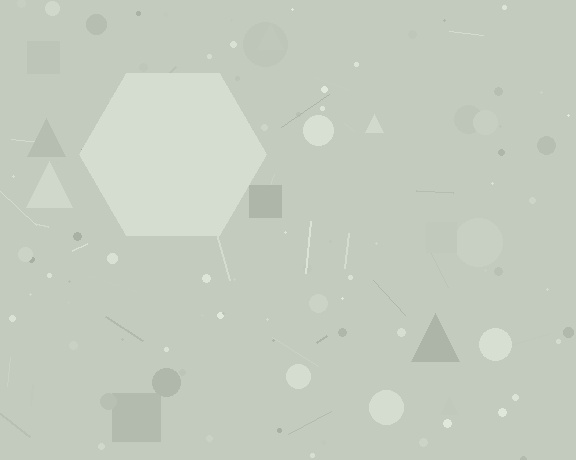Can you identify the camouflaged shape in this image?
The camouflaged shape is a hexagon.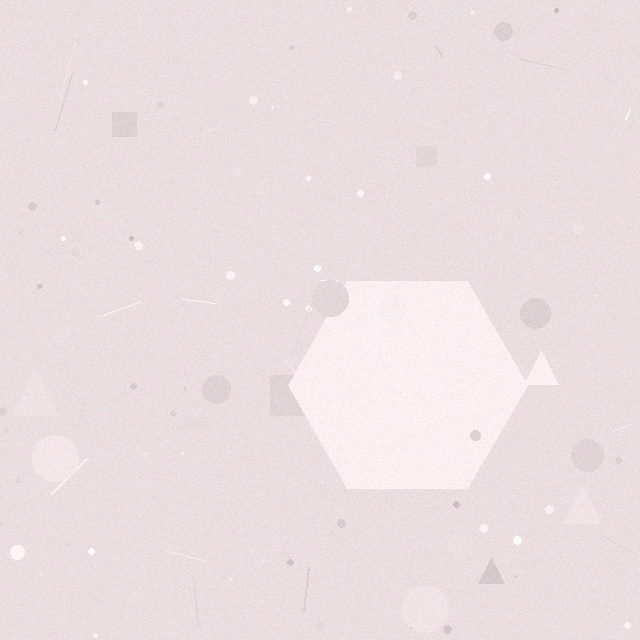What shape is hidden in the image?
A hexagon is hidden in the image.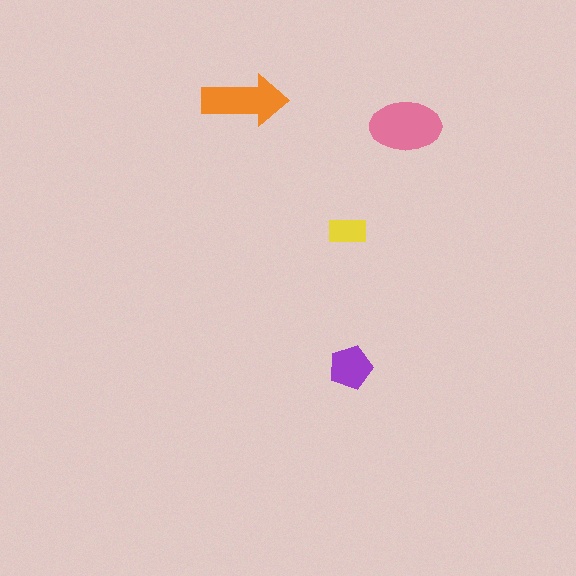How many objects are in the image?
There are 4 objects in the image.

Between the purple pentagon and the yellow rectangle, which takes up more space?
The purple pentagon.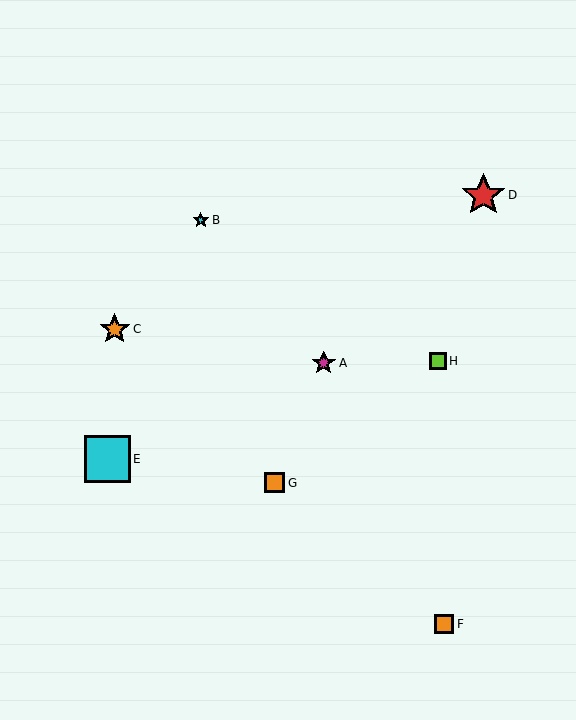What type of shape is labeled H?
Shape H is a lime square.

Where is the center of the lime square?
The center of the lime square is at (438, 361).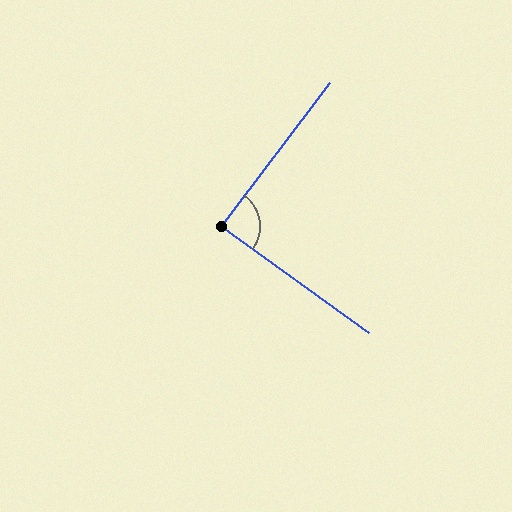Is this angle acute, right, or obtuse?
It is approximately a right angle.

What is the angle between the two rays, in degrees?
Approximately 88 degrees.